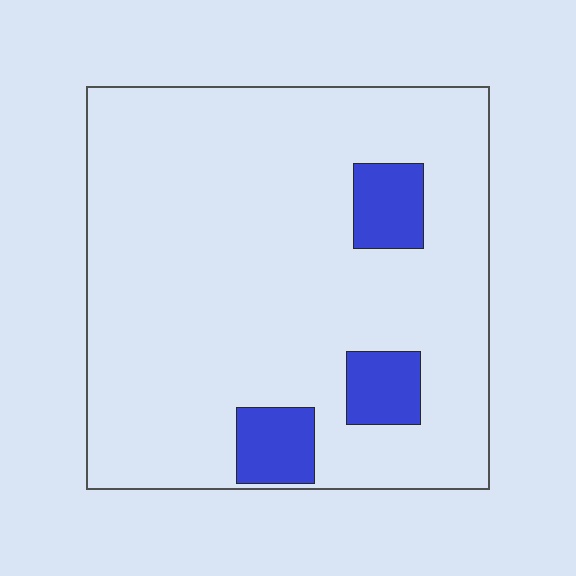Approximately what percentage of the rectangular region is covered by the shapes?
Approximately 10%.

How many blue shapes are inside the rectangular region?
3.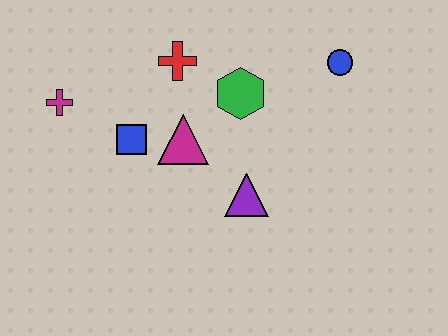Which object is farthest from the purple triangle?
The magenta cross is farthest from the purple triangle.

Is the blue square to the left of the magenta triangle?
Yes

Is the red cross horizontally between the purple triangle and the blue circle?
No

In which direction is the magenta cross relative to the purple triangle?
The magenta cross is to the left of the purple triangle.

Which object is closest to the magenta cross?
The blue square is closest to the magenta cross.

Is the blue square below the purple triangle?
No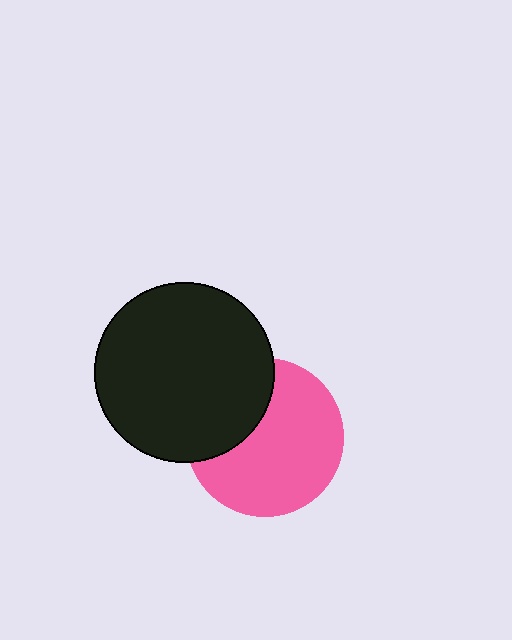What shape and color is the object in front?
The object in front is a black circle.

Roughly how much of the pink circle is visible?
Most of it is visible (roughly 69%).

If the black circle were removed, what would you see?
You would see the complete pink circle.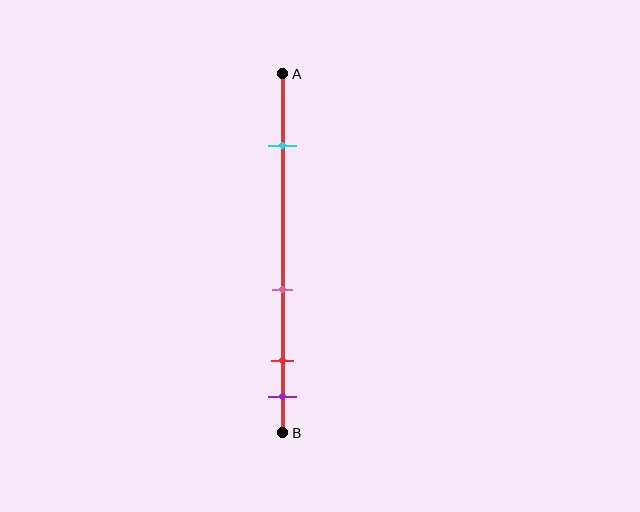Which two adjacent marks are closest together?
The red and purple marks are the closest adjacent pair.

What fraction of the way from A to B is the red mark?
The red mark is approximately 80% (0.8) of the way from A to B.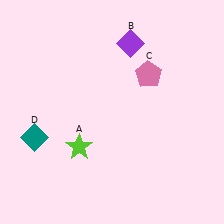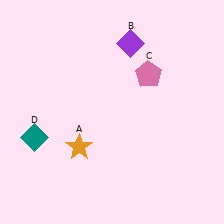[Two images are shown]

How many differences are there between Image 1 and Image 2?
There is 1 difference between the two images.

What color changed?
The star (A) changed from lime in Image 1 to orange in Image 2.